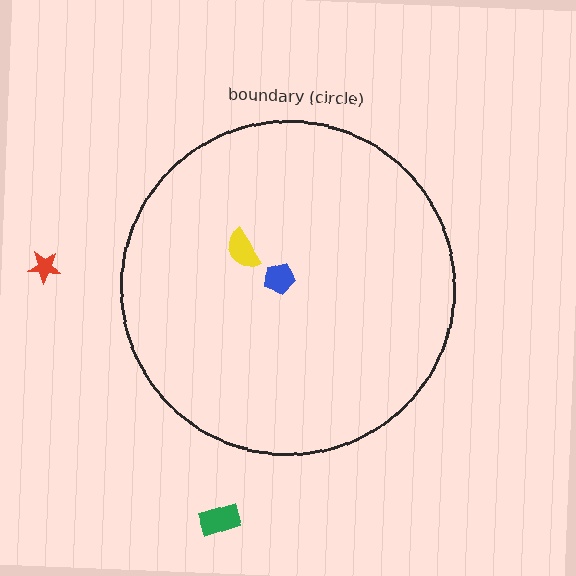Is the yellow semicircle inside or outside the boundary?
Inside.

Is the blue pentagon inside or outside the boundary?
Inside.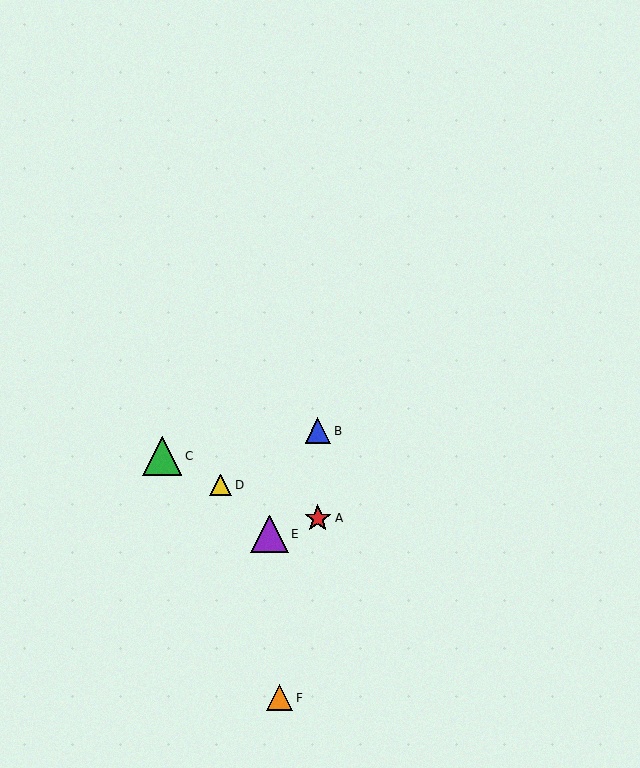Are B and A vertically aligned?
Yes, both are at x≈318.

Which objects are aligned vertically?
Objects A, B are aligned vertically.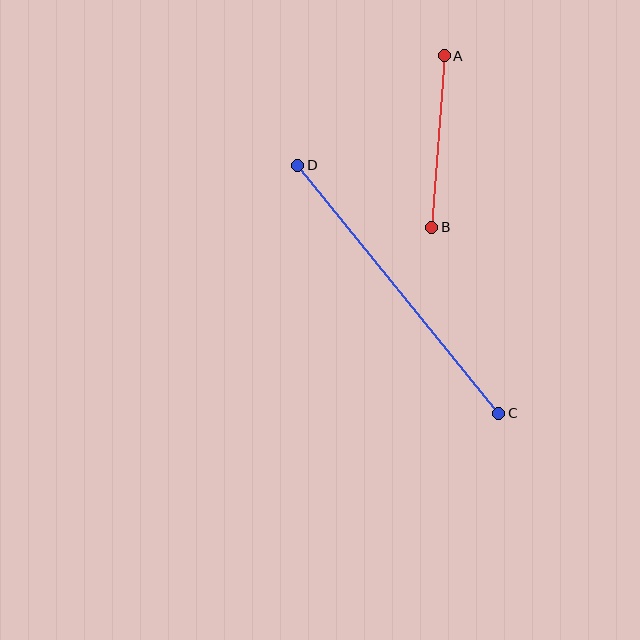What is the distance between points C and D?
The distance is approximately 319 pixels.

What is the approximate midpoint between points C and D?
The midpoint is at approximately (398, 289) pixels.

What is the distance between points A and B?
The distance is approximately 172 pixels.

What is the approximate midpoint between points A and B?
The midpoint is at approximately (438, 142) pixels.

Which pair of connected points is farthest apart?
Points C and D are farthest apart.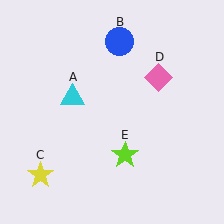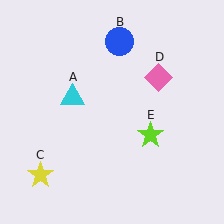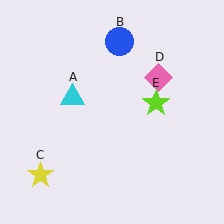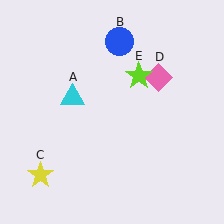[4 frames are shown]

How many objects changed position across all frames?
1 object changed position: lime star (object E).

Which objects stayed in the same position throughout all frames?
Cyan triangle (object A) and blue circle (object B) and yellow star (object C) and pink diamond (object D) remained stationary.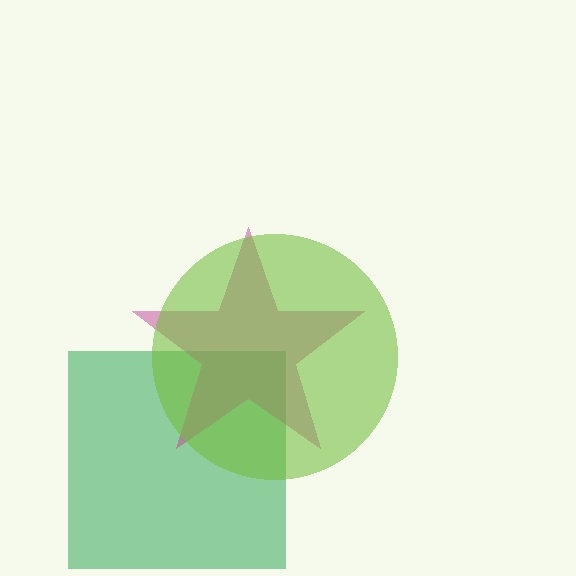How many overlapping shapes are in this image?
There are 3 overlapping shapes in the image.